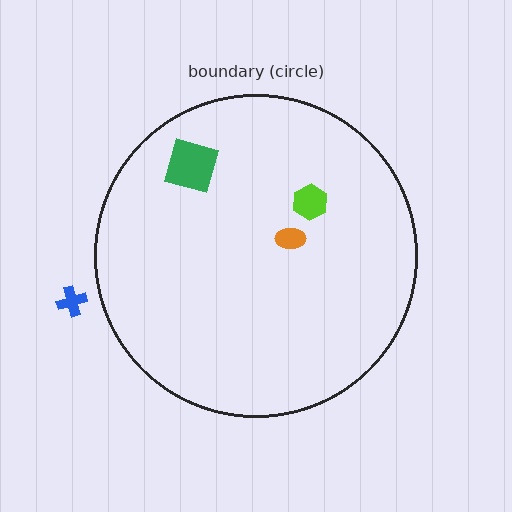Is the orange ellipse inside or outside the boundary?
Inside.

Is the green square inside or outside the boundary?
Inside.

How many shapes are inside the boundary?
3 inside, 1 outside.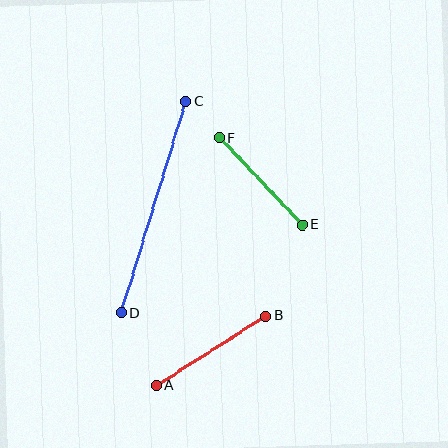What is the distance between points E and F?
The distance is approximately 120 pixels.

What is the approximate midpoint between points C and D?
The midpoint is at approximately (153, 207) pixels.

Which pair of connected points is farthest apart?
Points C and D are farthest apart.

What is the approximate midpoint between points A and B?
The midpoint is at approximately (211, 351) pixels.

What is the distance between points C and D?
The distance is approximately 221 pixels.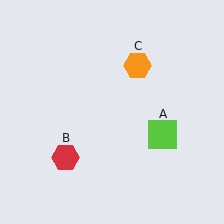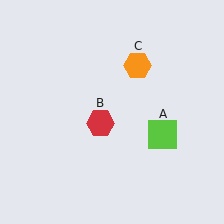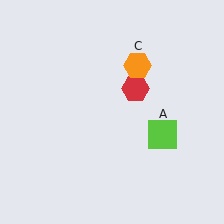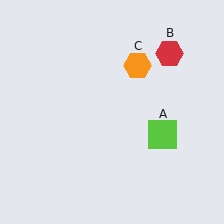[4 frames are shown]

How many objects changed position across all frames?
1 object changed position: red hexagon (object B).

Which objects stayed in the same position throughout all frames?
Lime square (object A) and orange hexagon (object C) remained stationary.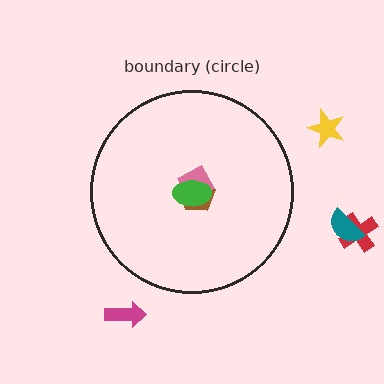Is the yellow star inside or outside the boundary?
Outside.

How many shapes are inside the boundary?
3 inside, 4 outside.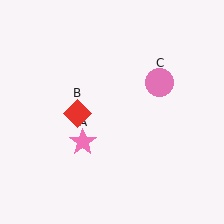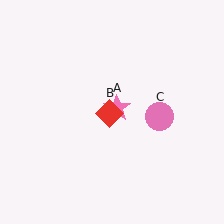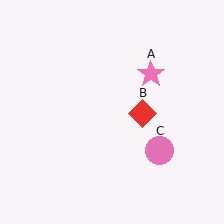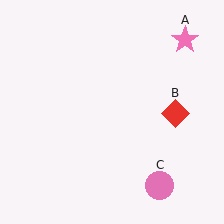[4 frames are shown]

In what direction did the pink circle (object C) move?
The pink circle (object C) moved down.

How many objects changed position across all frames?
3 objects changed position: pink star (object A), red diamond (object B), pink circle (object C).